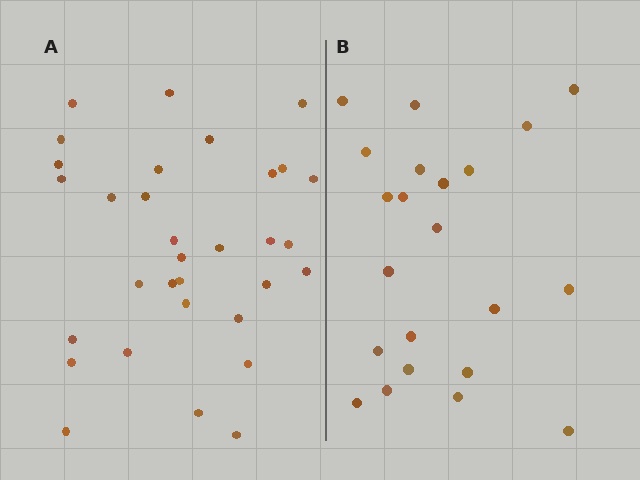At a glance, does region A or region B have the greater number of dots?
Region A (the left region) has more dots.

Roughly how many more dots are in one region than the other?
Region A has roughly 10 or so more dots than region B.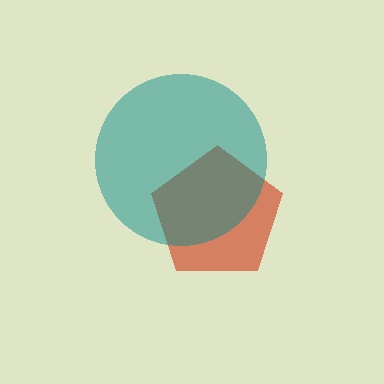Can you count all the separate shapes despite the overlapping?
Yes, there are 2 separate shapes.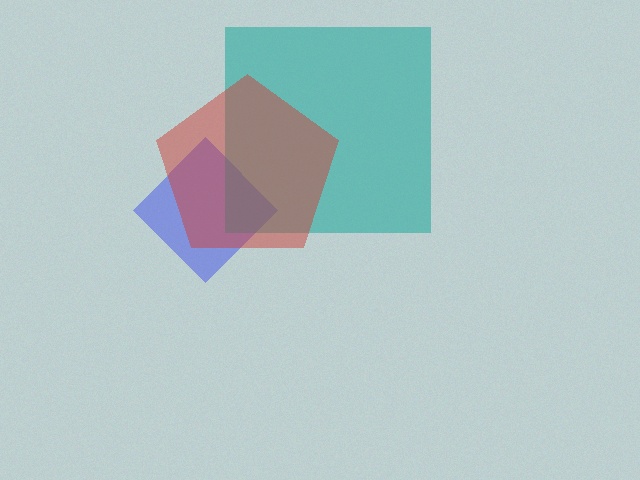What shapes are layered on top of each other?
The layered shapes are: a blue diamond, a teal square, a red pentagon.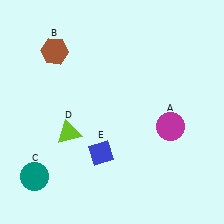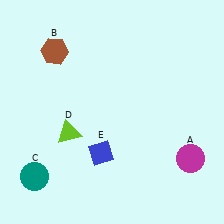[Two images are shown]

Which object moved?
The magenta circle (A) moved down.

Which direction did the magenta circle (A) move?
The magenta circle (A) moved down.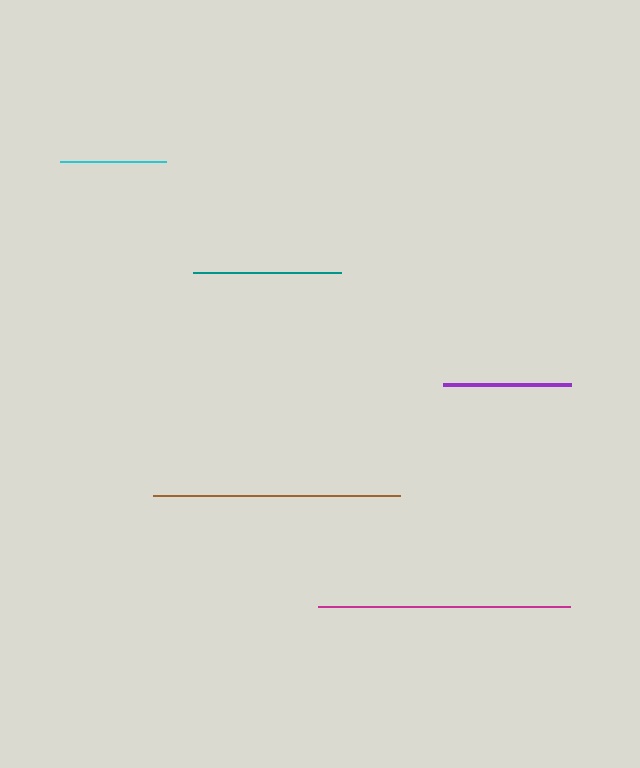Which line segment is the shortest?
The cyan line is the shortest at approximately 106 pixels.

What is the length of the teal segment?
The teal segment is approximately 148 pixels long.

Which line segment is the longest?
The magenta line is the longest at approximately 252 pixels.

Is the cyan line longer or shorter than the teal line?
The teal line is longer than the cyan line.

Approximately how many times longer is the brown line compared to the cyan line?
The brown line is approximately 2.3 times the length of the cyan line.